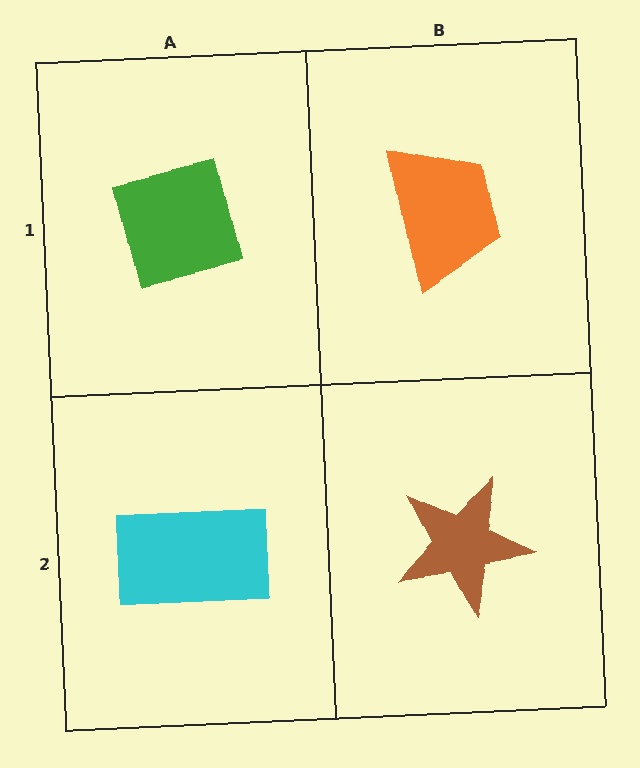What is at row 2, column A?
A cyan rectangle.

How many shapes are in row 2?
2 shapes.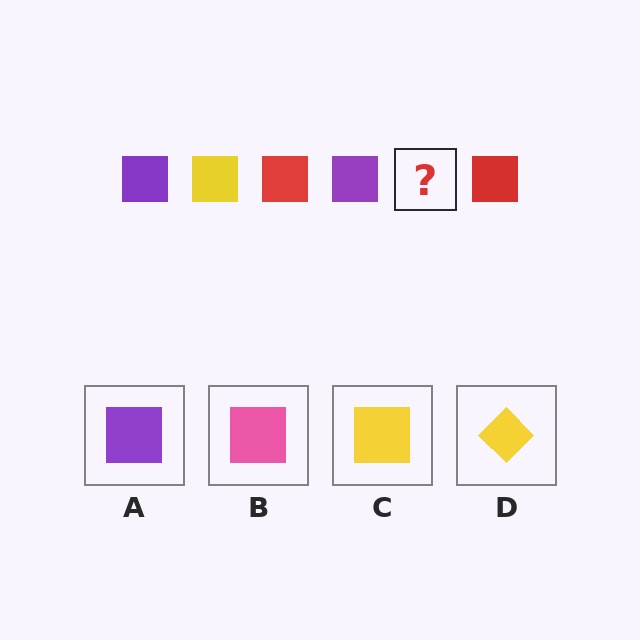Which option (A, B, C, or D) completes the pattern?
C.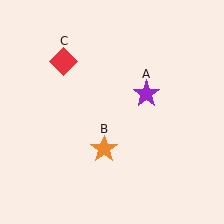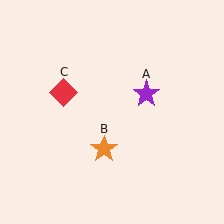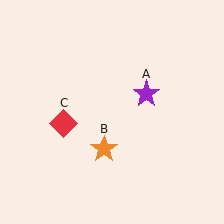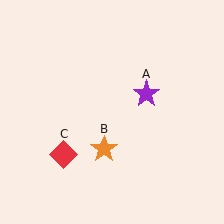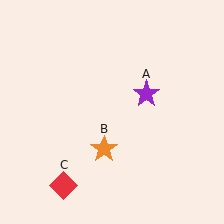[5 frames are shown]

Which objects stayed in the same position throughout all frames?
Purple star (object A) and orange star (object B) remained stationary.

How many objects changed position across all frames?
1 object changed position: red diamond (object C).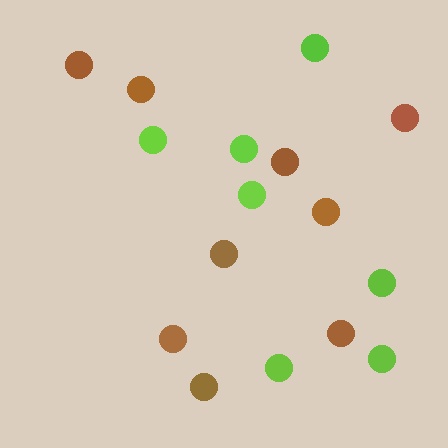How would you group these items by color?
There are 2 groups: one group of lime circles (7) and one group of brown circles (9).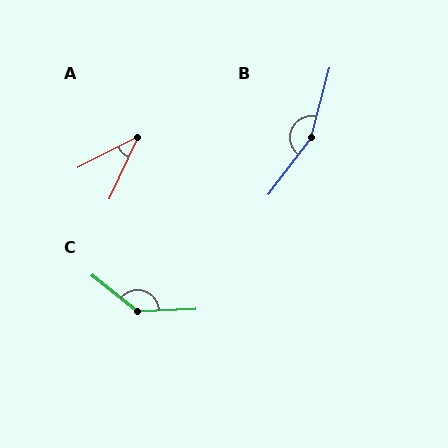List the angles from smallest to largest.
A (38°), C (139°), B (158°).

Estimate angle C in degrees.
Approximately 139 degrees.